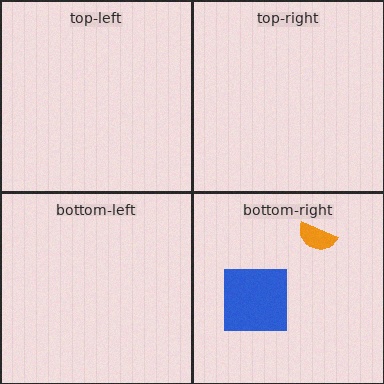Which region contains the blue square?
The bottom-right region.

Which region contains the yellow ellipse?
The bottom-right region.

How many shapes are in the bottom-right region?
3.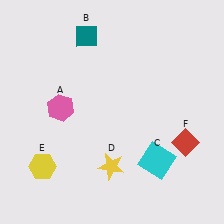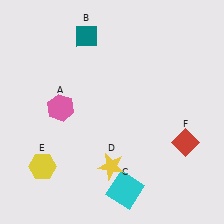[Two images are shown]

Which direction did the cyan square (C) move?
The cyan square (C) moved left.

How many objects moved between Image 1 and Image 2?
1 object moved between the two images.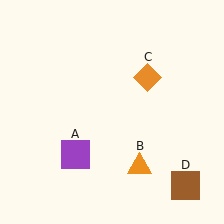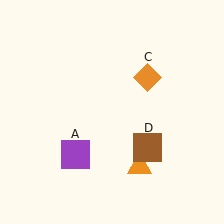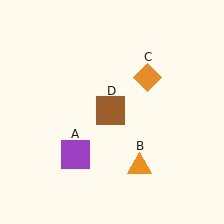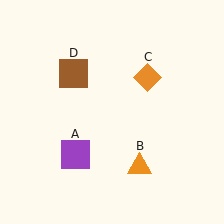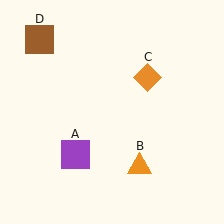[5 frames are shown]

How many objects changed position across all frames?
1 object changed position: brown square (object D).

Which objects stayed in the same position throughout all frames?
Purple square (object A) and orange triangle (object B) and orange diamond (object C) remained stationary.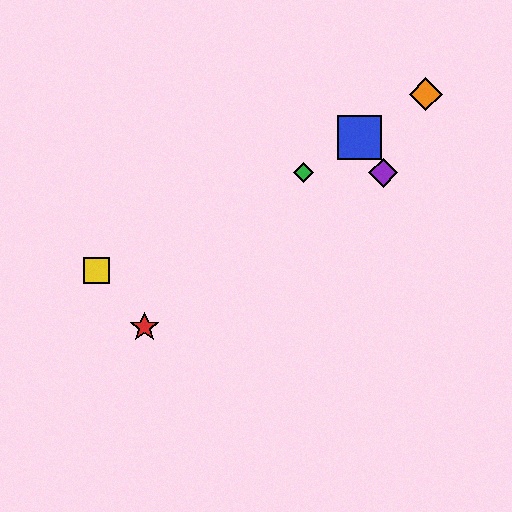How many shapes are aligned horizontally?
2 shapes (the green diamond, the purple diamond) are aligned horizontally.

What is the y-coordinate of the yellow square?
The yellow square is at y≈271.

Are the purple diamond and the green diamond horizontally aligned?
Yes, both are at y≈173.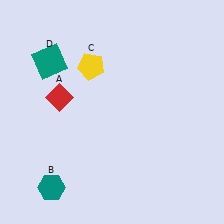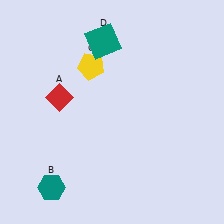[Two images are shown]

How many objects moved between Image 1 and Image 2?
1 object moved between the two images.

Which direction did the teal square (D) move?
The teal square (D) moved right.